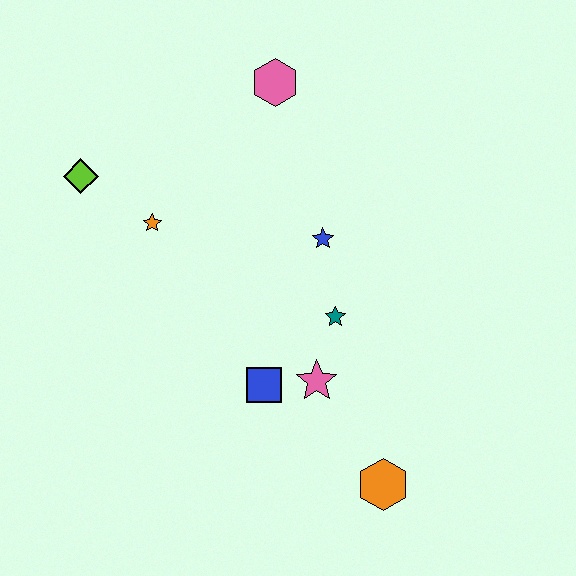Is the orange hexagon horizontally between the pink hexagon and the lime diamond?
No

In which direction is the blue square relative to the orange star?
The blue square is below the orange star.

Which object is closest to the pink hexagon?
The blue star is closest to the pink hexagon.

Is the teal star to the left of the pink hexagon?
No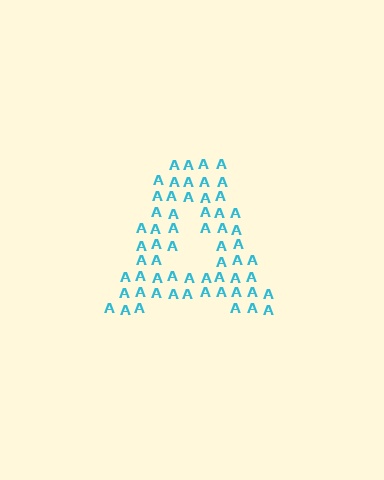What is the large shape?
The large shape is the letter A.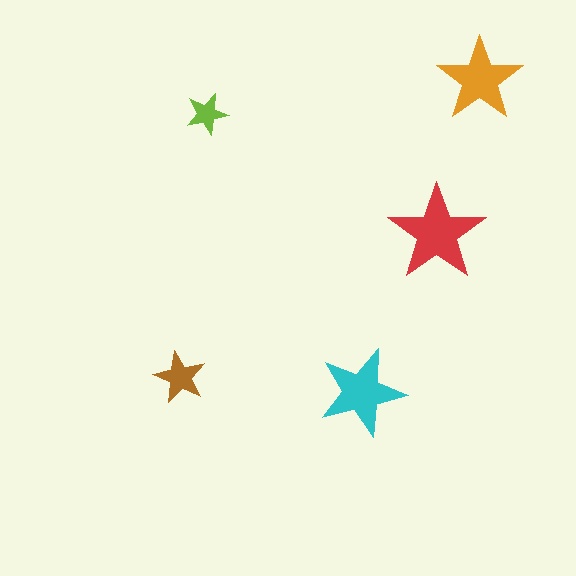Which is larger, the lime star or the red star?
The red one.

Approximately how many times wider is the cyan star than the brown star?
About 1.5 times wider.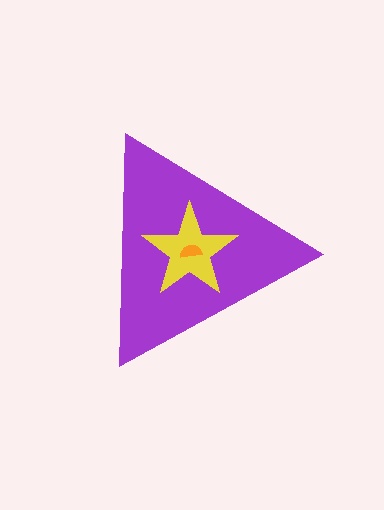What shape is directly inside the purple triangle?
The yellow star.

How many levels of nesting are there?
3.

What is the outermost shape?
The purple triangle.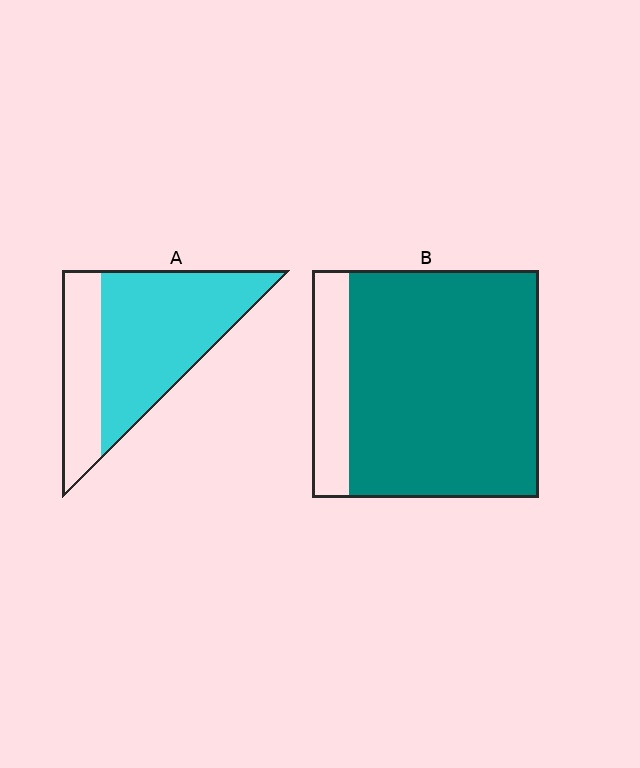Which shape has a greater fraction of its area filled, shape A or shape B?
Shape B.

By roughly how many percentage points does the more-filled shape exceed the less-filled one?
By roughly 15 percentage points (B over A).